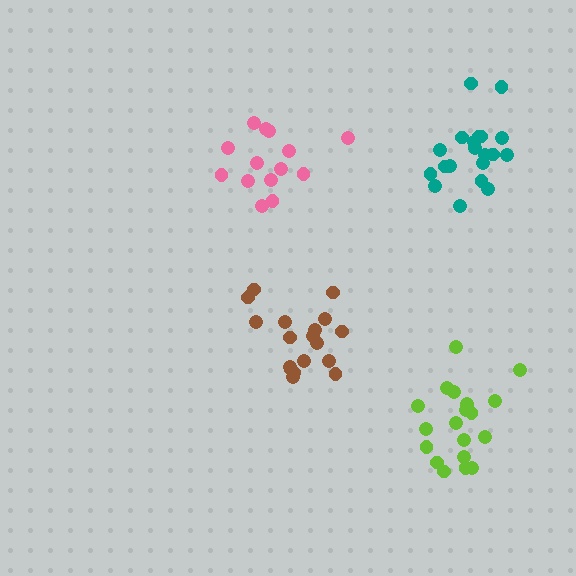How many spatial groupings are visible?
There are 4 spatial groupings.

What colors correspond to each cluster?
The clusters are colored: brown, lime, pink, teal.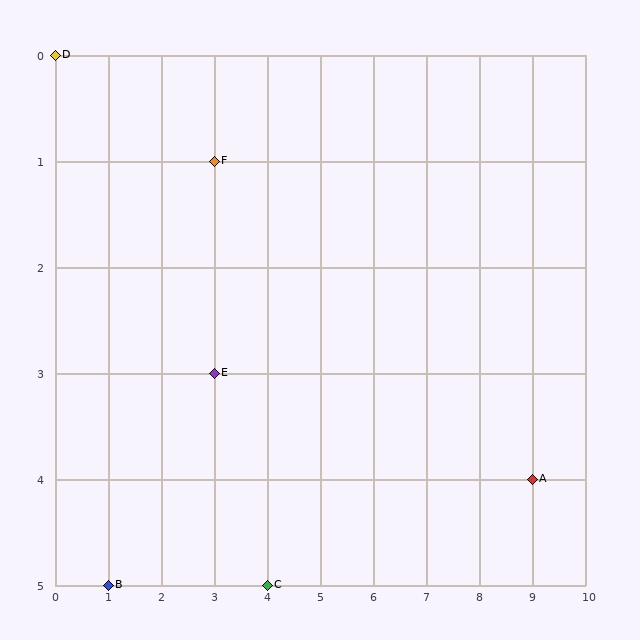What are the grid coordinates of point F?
Point F is at grid coordinates (3, 1).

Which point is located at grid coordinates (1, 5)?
Point B is at (1, 5).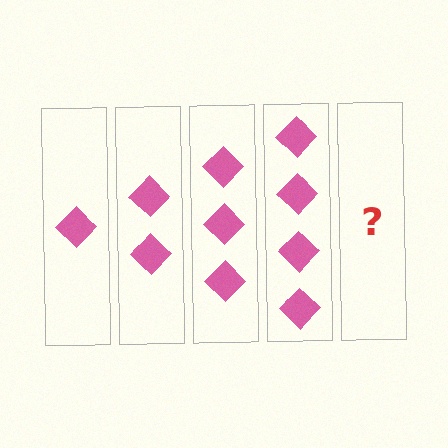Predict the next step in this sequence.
The next step is 5 diamonds.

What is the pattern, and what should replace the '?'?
The pattern is that each step adds one more diamond. The '?' should be 5 diamonds.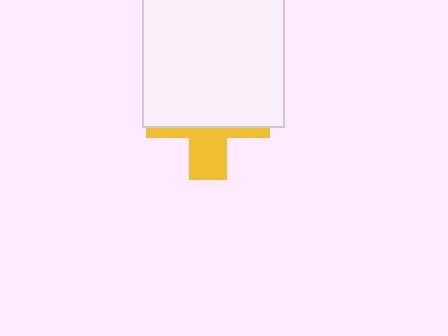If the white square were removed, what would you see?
You would see the complete yellow cross.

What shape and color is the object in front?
The object in front is a white square.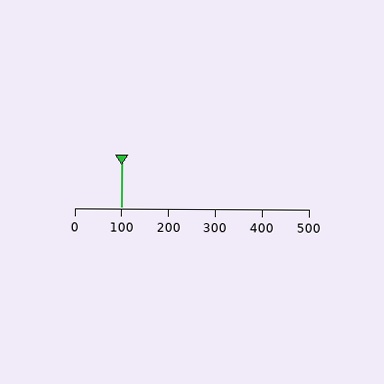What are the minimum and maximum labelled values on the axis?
The axis runs from 0 to 500.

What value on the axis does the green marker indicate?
The marker indicates approximately 100.